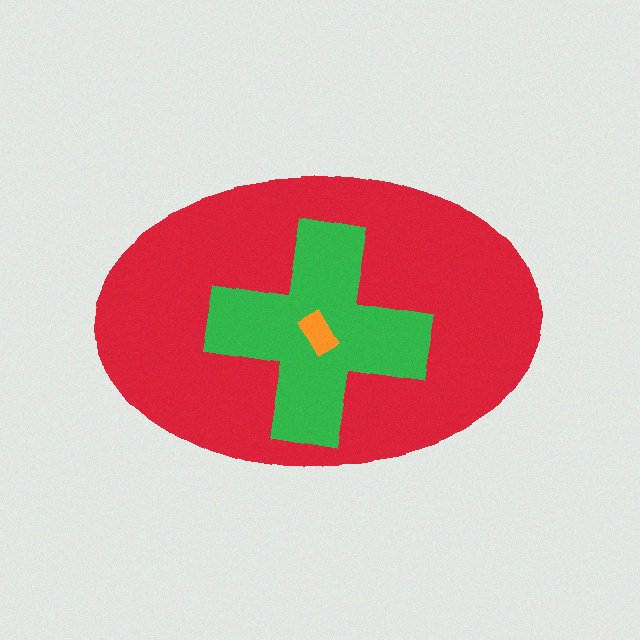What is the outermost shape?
The red ellipse.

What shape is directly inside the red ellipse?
The green cross.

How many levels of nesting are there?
3.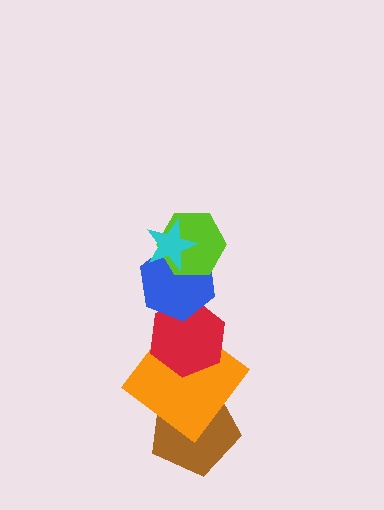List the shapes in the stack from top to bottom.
From top to bottom: the cyan star, the lime hexagon, the blue hexagon, the red hexagon, the orange diamond, the brown pentagon.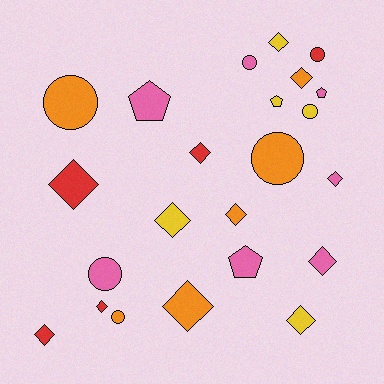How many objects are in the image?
There are 23 objects.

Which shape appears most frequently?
Diamond, with 12 objects.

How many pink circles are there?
There are 2 pink circles.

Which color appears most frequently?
Pink, with 7 objects.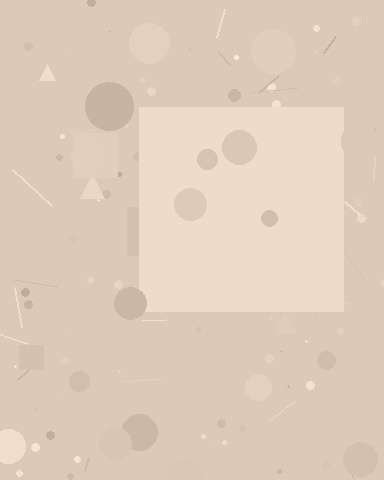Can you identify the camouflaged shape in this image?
The camouflaged shape is a square.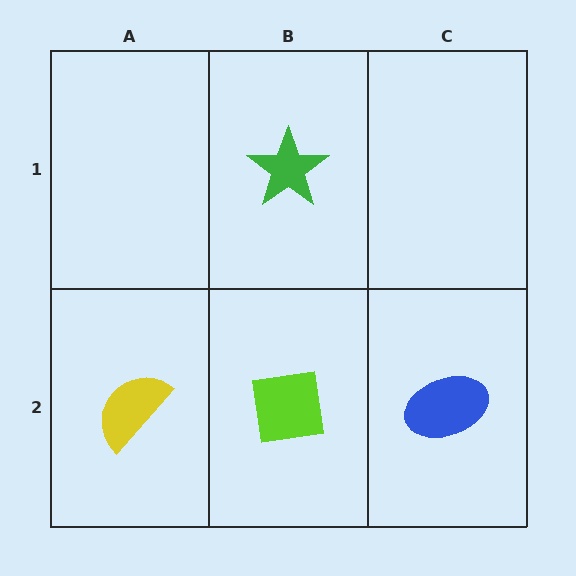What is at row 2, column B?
A lime square.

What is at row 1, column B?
A green star.